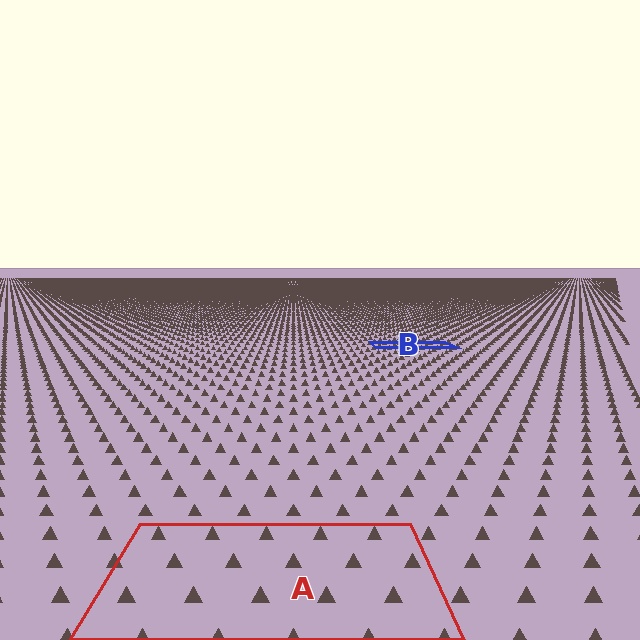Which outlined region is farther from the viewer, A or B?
Region B is farther from the viewer — the texture elements inside it appear smaller and more densely packed.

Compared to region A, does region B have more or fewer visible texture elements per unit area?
Region B has more texture elements per unit area — they are packed more densely because it is farther away.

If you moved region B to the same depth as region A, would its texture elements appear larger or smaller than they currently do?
They would appear larger. At a closer depth, the same texture elements are projected at a bigger on-screen size.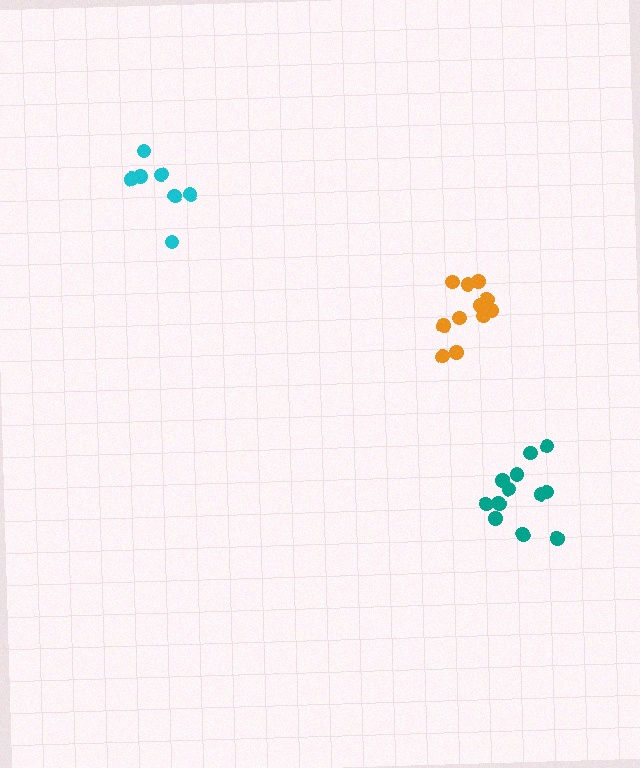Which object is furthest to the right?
The teal cluster is rightmost.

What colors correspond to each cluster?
The clusters are colored: teal, orange, cyan.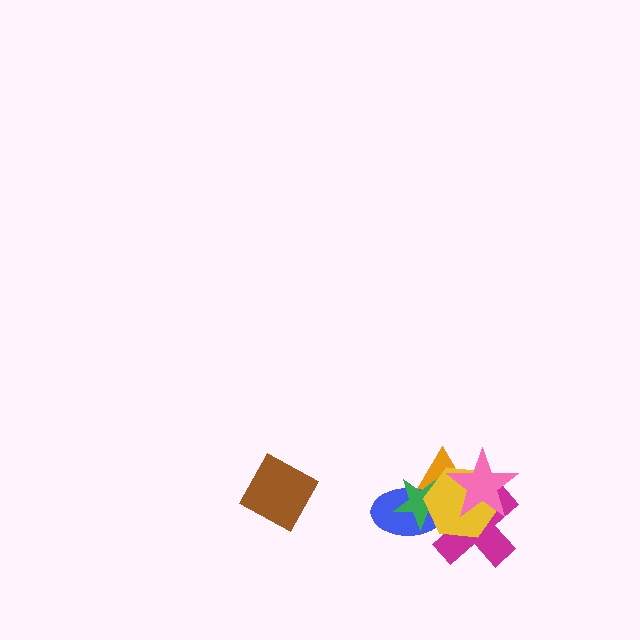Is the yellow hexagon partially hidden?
Yes, it is partially covered by another shape.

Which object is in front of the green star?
The yellow hexagon is in front of the green star.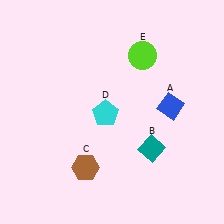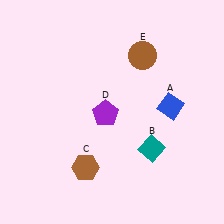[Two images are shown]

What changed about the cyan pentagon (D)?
In Image 1, D is cyan. In Image 2, it changed to purple.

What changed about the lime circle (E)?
In Image 1, E is lime. In Image 2, it changed to brown.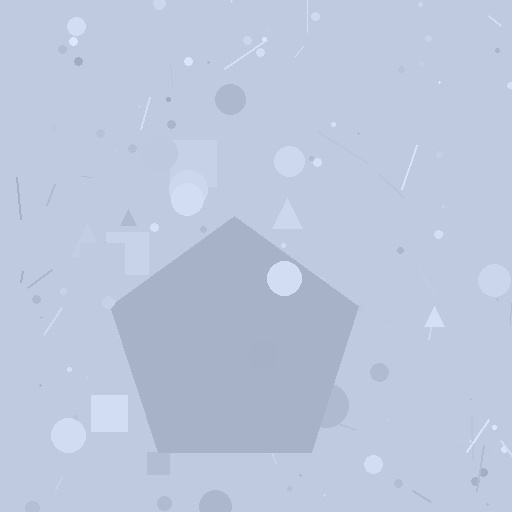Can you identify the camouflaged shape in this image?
The camouflaged shape is a pentagon.